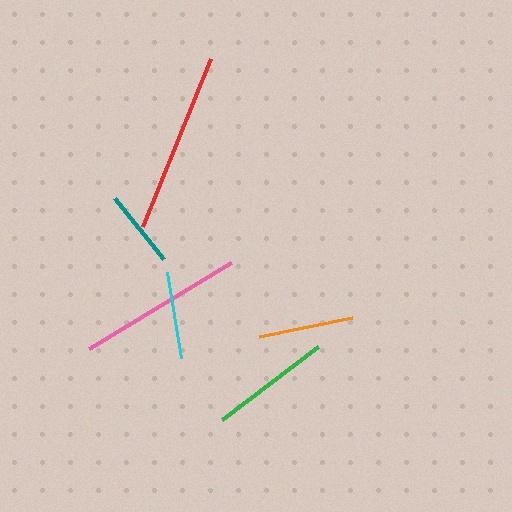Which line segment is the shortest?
The teal line is the shortest at approximately 78 pixels.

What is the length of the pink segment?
The pink segment is approximately 167 pixels long.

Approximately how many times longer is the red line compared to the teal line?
The red line is approximately 2.3 times the length of the teal line.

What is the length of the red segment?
The red segment is approximately 181 pixels long.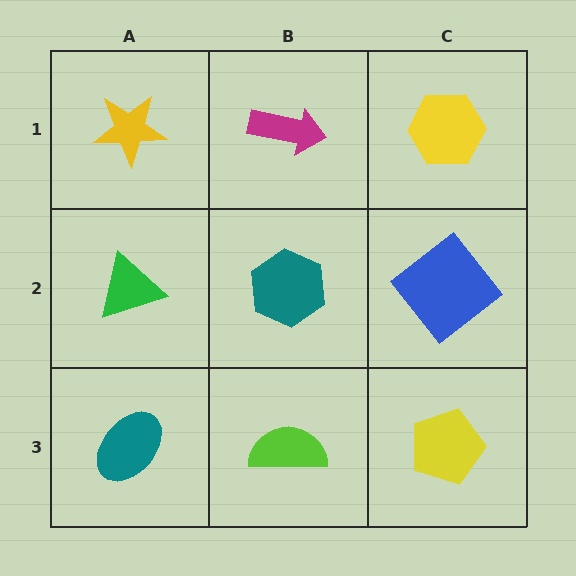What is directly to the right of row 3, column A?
A lime semicircle.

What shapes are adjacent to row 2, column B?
A magenta arrow (row 1, column B), a lime semicircle (row 3, column B), a green triangle (row 2, column A), a blue diamond (row 2, column C).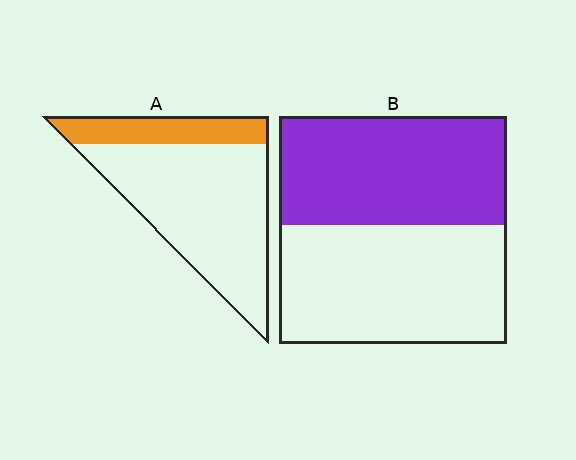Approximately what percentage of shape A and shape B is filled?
A is approximately 25% and B is approximately 50%.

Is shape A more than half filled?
No.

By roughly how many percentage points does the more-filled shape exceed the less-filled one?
By roughly 25 percentage points (B over A).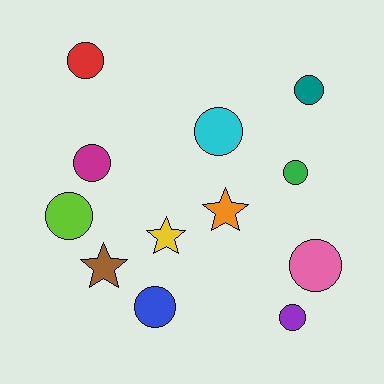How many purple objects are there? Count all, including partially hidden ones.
There is 1 purple object.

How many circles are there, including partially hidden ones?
There are 9 circles.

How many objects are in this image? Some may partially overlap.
There are 12 objects.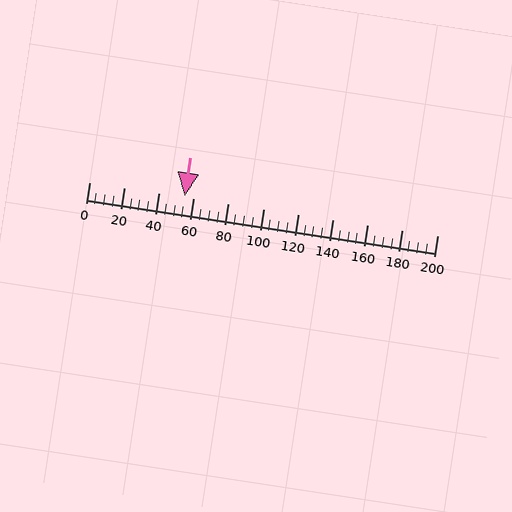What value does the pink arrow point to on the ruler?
The pink arrow points to approximately 55.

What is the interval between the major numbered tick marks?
The major tick marks are spaced 20 units apart.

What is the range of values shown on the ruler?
The ruler shows values from 0 to 200.